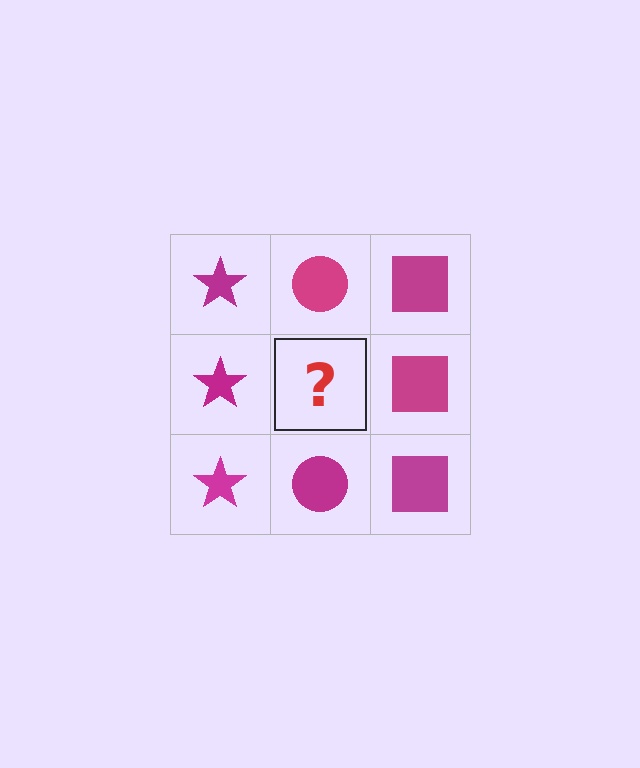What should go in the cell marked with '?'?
The missing cell should contain a magenta circle.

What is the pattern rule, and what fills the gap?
The rule is that each column has a consistent shape. The gap should be filled with a magenta circle.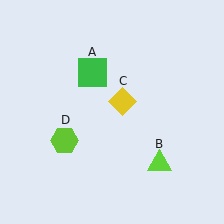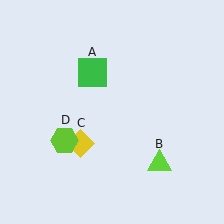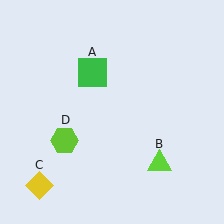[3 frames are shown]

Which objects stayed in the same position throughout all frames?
Green square (object A) and lime triangle (object B) and lime hexagon (object D) remained stationary.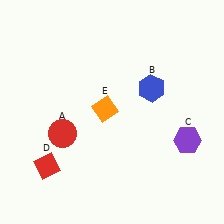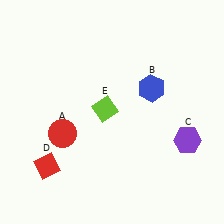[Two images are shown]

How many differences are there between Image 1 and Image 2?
There is 1 difference between the two images.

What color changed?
The diamond (E) changed from orange in Image 1 to lime in Image 2.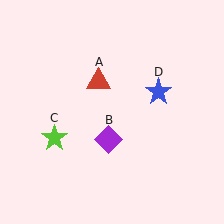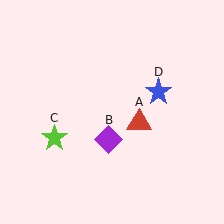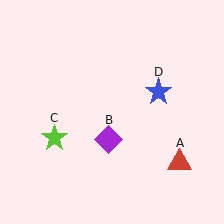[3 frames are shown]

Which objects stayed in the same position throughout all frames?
Purple diamond (object B) and lime star (object C) and blue star (object D) remained stationary.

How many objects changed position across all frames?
1 object changed position: red triangle (object A).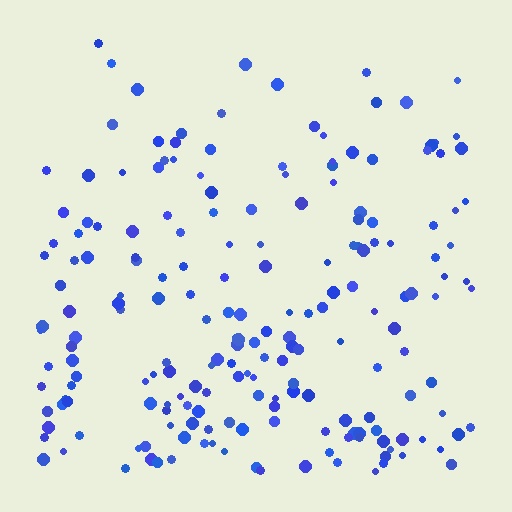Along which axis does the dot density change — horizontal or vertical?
Vertical.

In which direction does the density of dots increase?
From top to bottom, with the bottom side densest.